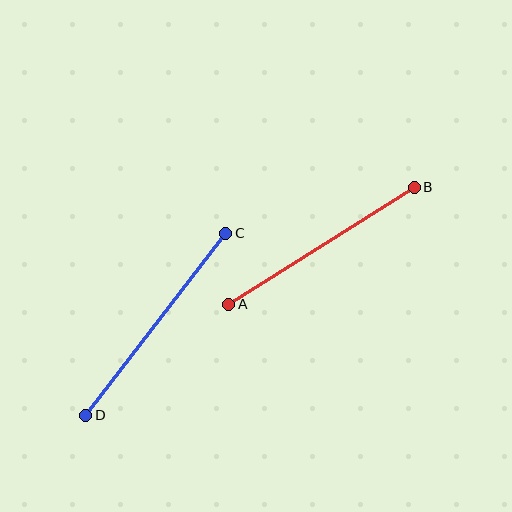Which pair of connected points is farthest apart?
Points C and D are farthest apart.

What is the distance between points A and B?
The distance is approximately 219 pixels.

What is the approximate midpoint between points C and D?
The midpoint is at approximately (156, 324) pixels.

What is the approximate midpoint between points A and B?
The midpoint is at approximately (321, 246) pixels.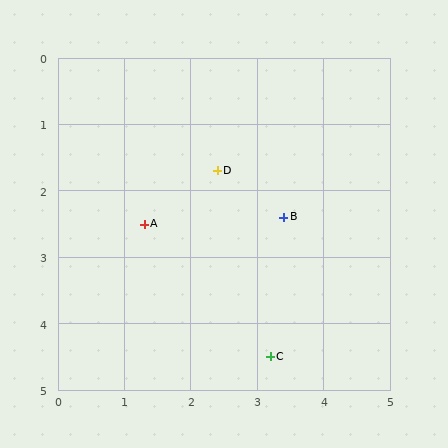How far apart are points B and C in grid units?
Points B and C are about 2.1 grid units apart.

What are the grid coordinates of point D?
Point D is at approximately (2.4, 1.7).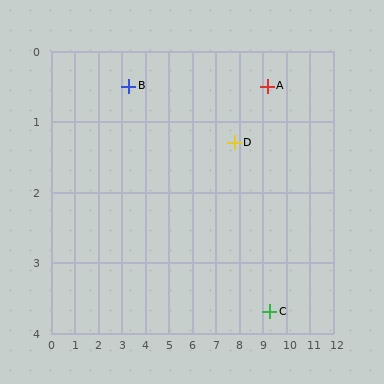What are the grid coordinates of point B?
Point B is at approximately (3.3, 0.5).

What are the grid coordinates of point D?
Point D is at approximately (7.8, 1.3).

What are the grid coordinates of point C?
Point C is at approximately (9.3, 3.7).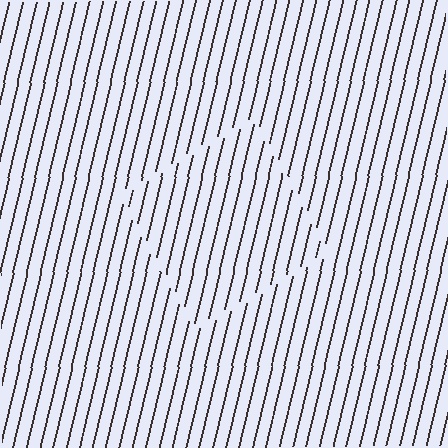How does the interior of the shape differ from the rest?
The interior of the shape contains the same grating, shifted by half a period — the contour is defined by the phase discontinuity where line-ends from the inner and outer gratings abut.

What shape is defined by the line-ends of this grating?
An illusory square. The interior of the shape contains the same grating, shifted by half a period — the contour is defined by the phase discontinuity where line-ends from the inner and outer gratings abut.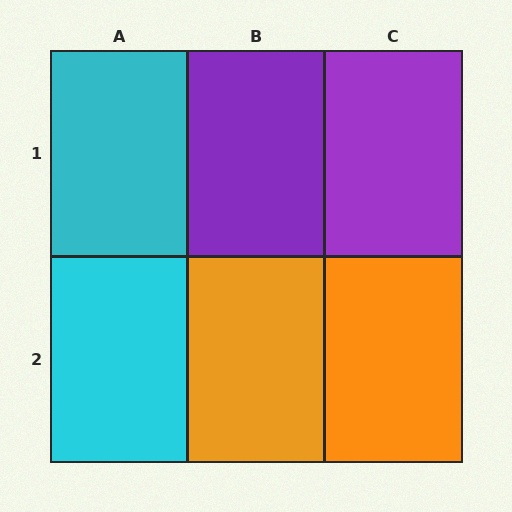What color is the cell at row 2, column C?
Orange.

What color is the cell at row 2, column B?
Orange.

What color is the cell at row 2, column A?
Cyan.